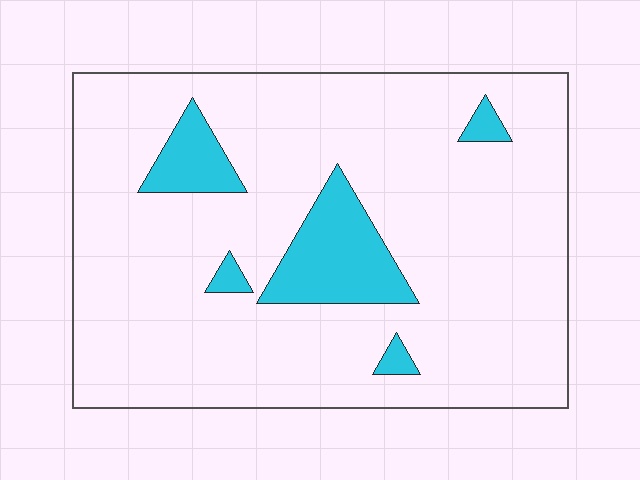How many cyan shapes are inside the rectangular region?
5.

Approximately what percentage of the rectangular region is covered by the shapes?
Approximately 10%.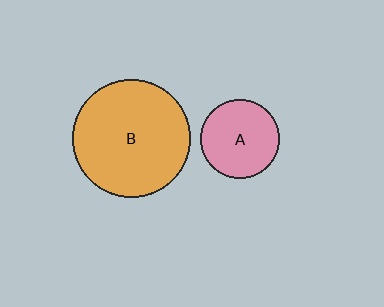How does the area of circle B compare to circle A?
Approximately 2.2 times.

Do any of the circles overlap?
No, none of the circles overlap.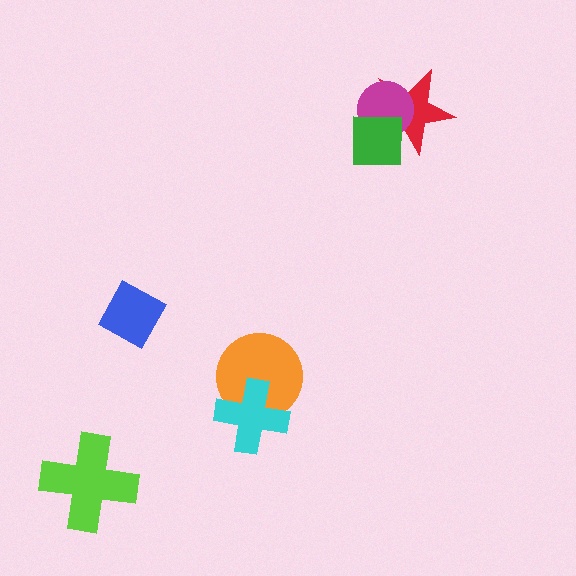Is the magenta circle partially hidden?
Yes, it is partially covered by another shape.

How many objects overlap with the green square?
2 objects overlap with the green square.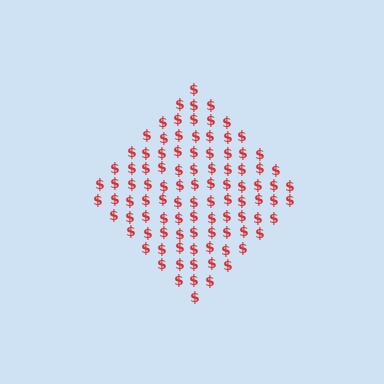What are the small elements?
The small elements are dollar signs.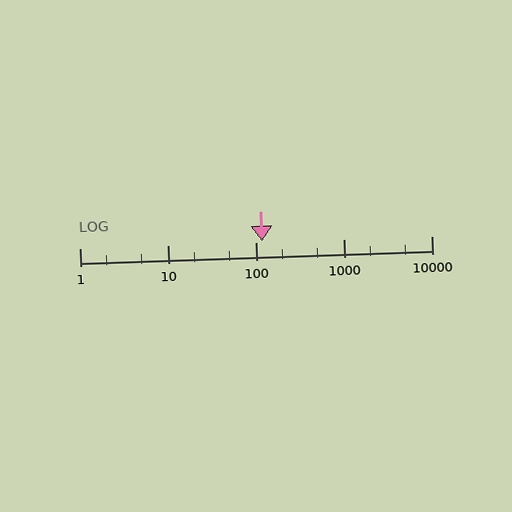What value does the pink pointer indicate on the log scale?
The pointer indicates approximately 120.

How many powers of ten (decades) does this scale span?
The scale spans 4 decades, from 1 to 10000.